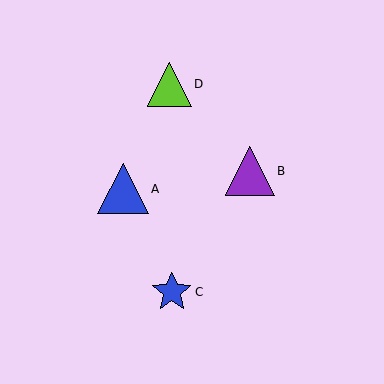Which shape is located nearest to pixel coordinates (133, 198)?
The blue triangle (labeled A) at (123, 189) is nearest to that location.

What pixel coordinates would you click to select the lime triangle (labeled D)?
Click at (170, 84) to select the lime triangle D.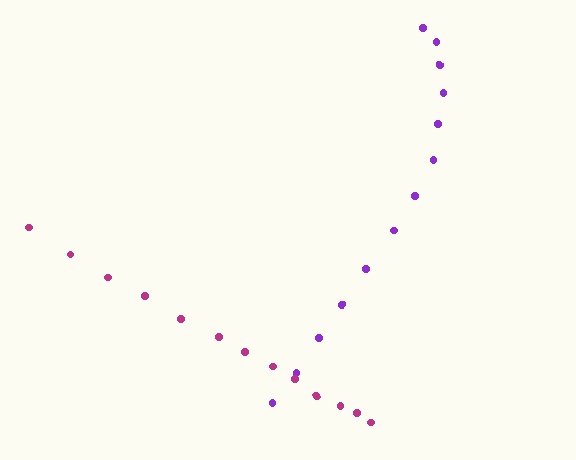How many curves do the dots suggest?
There are 2 distinct paths.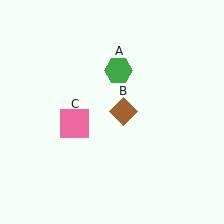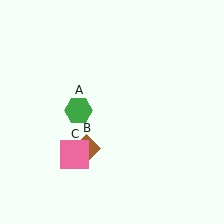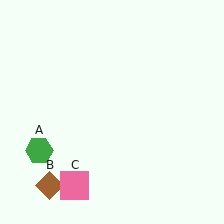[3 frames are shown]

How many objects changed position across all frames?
3 objects changed position: green hexagon (object A), brown diamond (object B), pink square (object C).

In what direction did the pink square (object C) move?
The pink square (object C) moved down.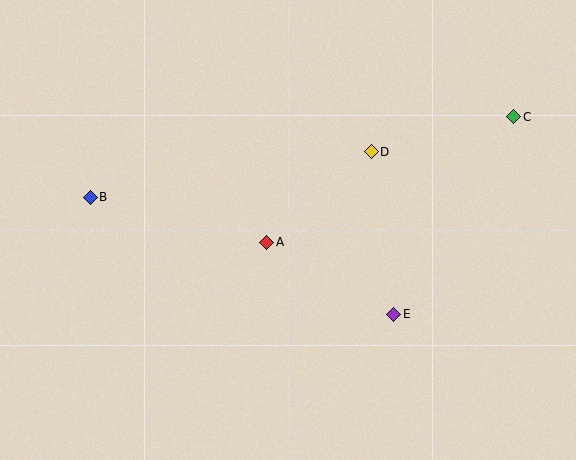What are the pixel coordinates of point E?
Point E is at (394, 314).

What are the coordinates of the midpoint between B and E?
The midpoint between B and E is at (242, 256).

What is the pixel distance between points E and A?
The distance between E and A is 146 pixels.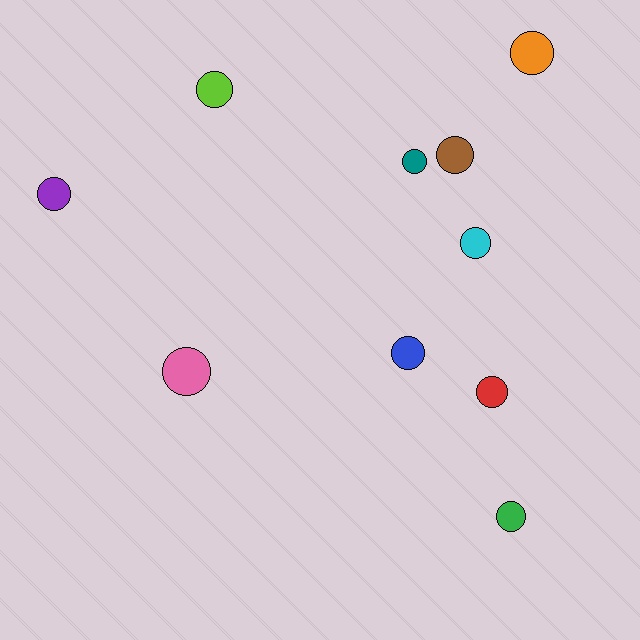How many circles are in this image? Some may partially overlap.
There are 10 circles.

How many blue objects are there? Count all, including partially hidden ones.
There is 1 blue object.